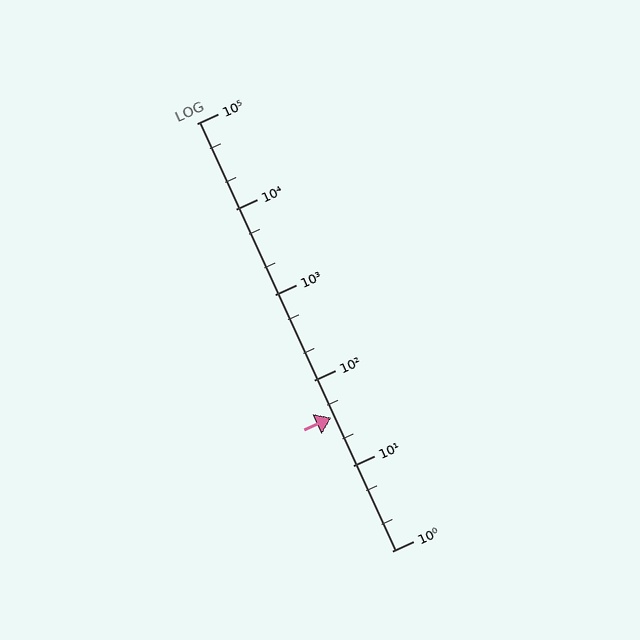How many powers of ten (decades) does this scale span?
The scale spans 5 decades, from 1 to 100000.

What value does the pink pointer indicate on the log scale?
The pointer indicates approximately 36.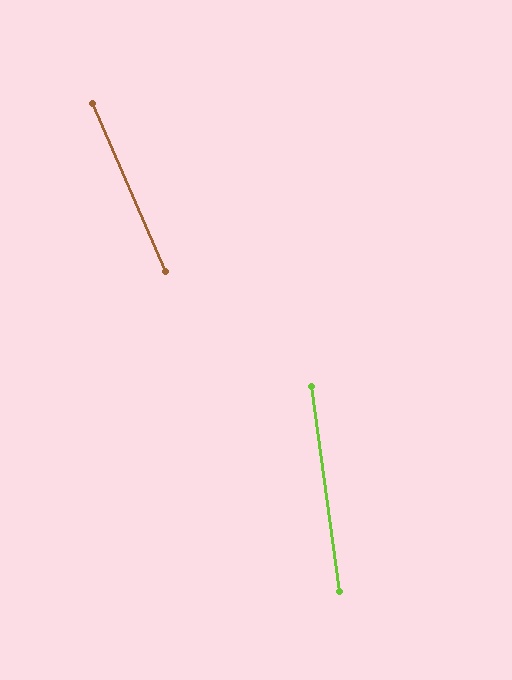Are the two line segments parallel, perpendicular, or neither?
Neither parallel nor perpendicular — they differ by about 16°.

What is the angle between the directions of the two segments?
Approximately 16 degrees.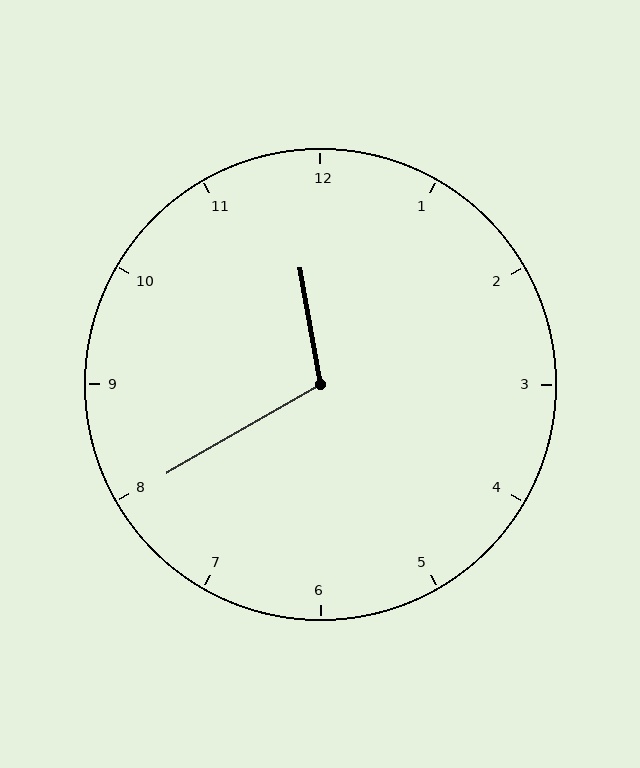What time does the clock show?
11:40.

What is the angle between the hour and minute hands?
Approximately 110 degrees.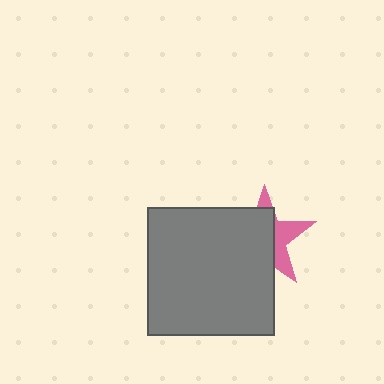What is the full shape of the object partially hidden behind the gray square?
The partially hidden object is a pink star.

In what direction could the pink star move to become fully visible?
The pink star could move toward the upper-right. That would shift it out from behind the gray square entirely.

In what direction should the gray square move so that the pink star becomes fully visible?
The gray square should move toward the lower-left. That is the shortest direction to clear the overlap and leave the pink star fully visible.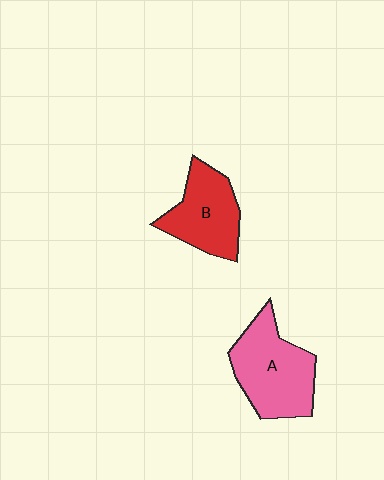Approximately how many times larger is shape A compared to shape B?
Approximately 1.3 times.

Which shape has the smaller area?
Shape B (red).